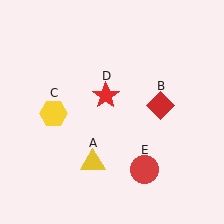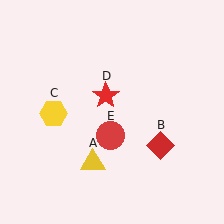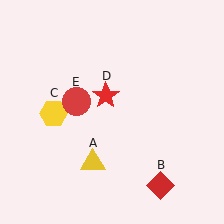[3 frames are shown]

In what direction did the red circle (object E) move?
The red circle (object E) moved up and to the left.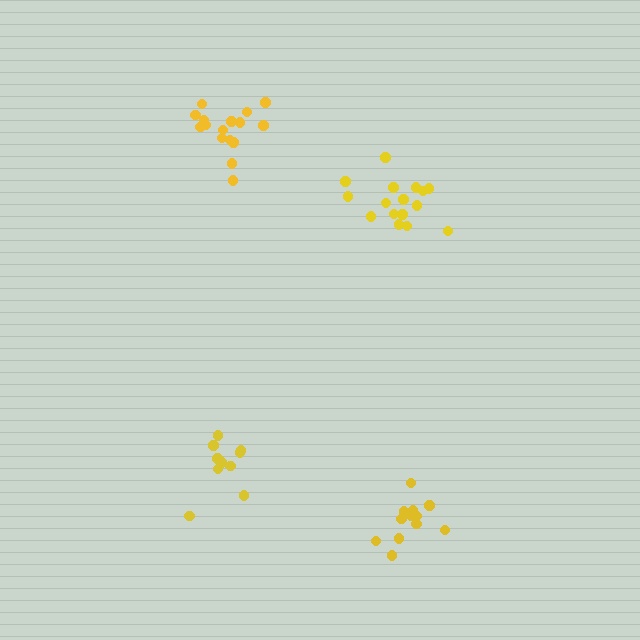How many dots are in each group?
Group 1: 16 dots, Group 2: 10 dots, Group 3: 12 dots, Group 4: 16 dots (54 total).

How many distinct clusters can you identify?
There are 4 distinct clusters.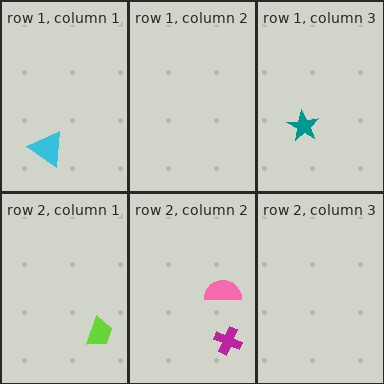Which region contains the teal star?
The row 1, column 3 region.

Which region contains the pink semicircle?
The row 2, column 2 region.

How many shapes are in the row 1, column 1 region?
1.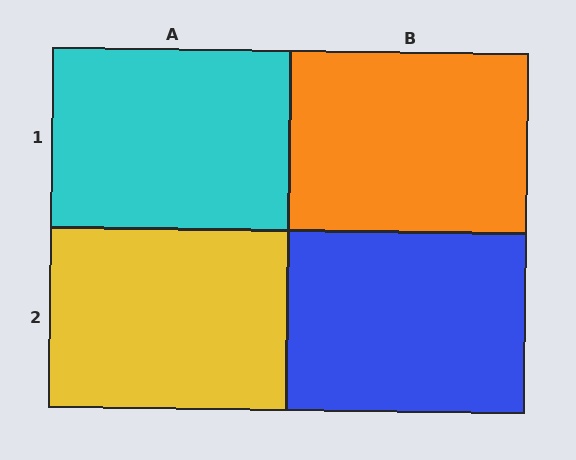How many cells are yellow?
1 cell is yellow.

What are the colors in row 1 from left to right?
Cyan, orange.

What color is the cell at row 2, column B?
Blue.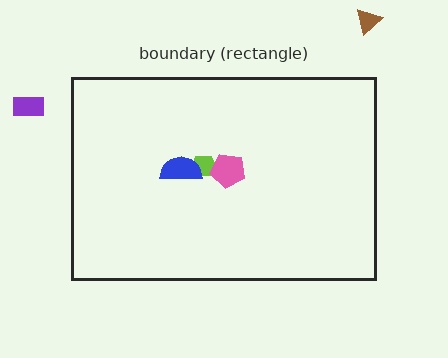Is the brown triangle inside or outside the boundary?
Outside.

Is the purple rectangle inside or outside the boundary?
Outside.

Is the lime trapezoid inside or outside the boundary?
Inside.